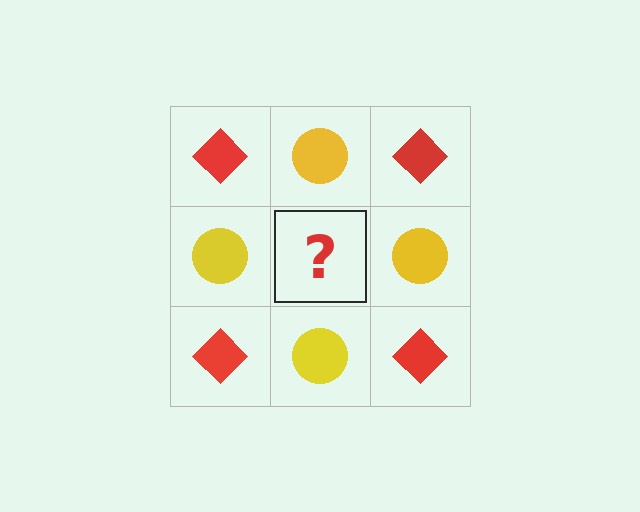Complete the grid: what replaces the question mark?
The question mark should be replaced with a red diamond.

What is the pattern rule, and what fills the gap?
The rule is that it alternates red diamond and yellow circle in a checkerboard pattern. The gap should be filled with a red diamond.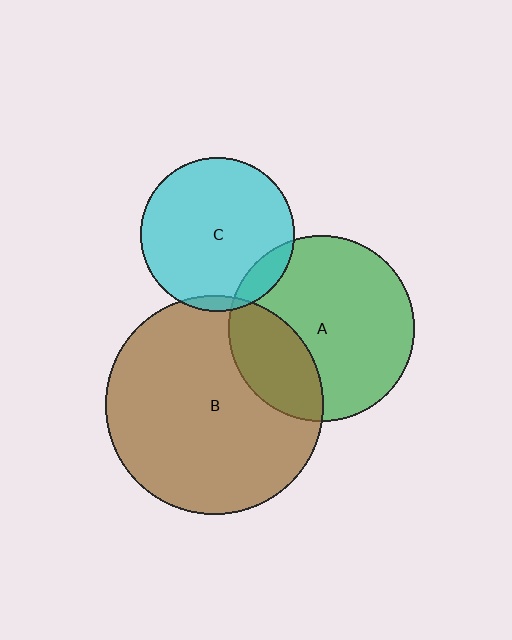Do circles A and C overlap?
Yes.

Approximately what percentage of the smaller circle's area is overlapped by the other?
Approximately 10%.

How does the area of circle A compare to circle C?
Approximately 1.5 times.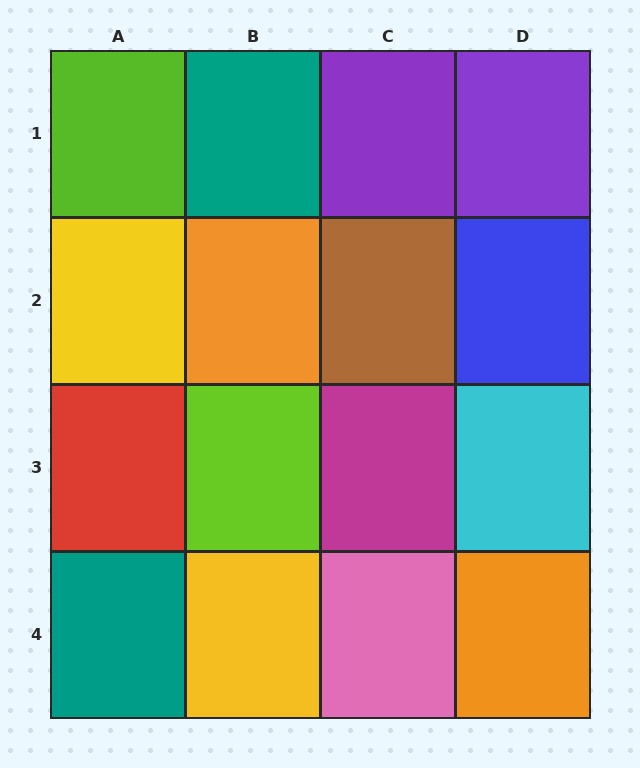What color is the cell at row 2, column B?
Orange.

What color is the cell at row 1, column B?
Teal.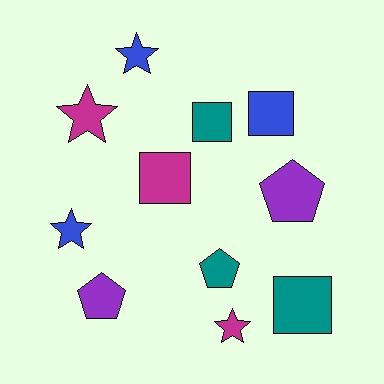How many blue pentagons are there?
There are no blue pentagons.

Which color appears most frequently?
Teal, with 3 objects.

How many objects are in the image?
There are 11 objects.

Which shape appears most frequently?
Square, with 4 objects.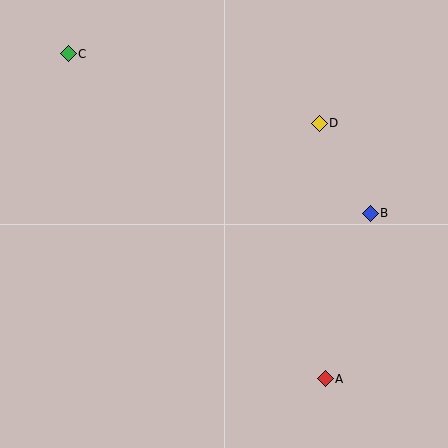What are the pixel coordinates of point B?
Point B is at (370, 213).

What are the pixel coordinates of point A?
Point A is at (325, 379).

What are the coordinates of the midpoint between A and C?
The midpoint between A and C is at (197, 216).